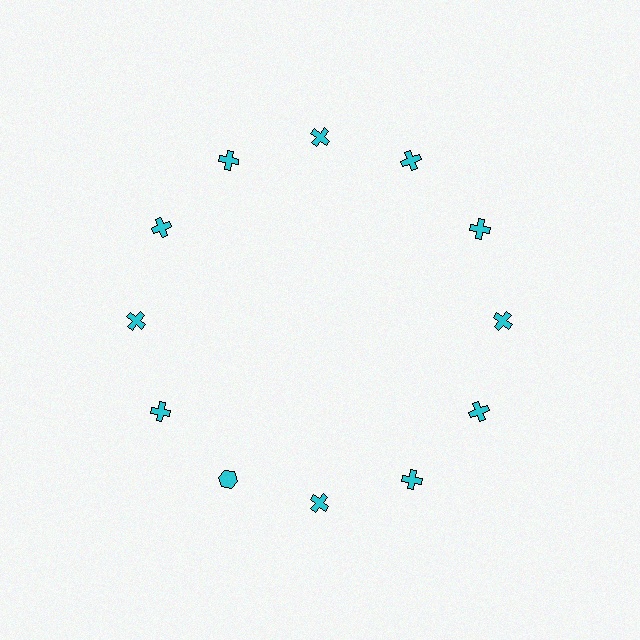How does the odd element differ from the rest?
It has a different shape: hexagon instead of cross.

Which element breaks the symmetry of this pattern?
The cyan hexagon at roughly the 7 o'clock position breaks the symmetry. All other shapes are cyan crosses.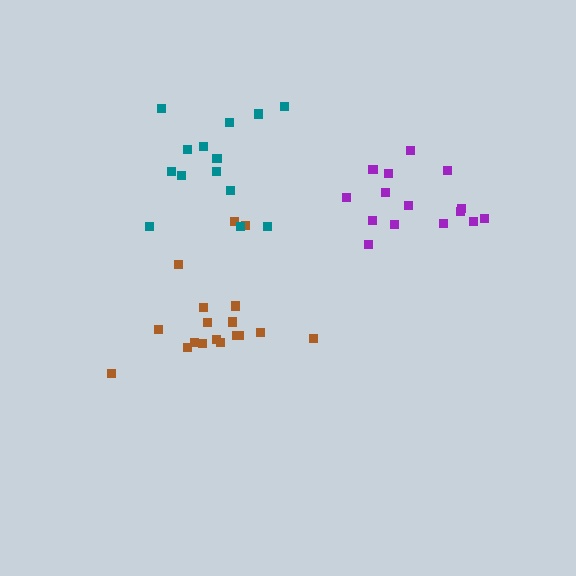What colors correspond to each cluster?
The clusters are colored: brown, teal, purple.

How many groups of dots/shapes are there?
There are 3 groups.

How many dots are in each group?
Group 1: 18 dots, Group 2: 14 dots, Group 3: 15 dots (47 total).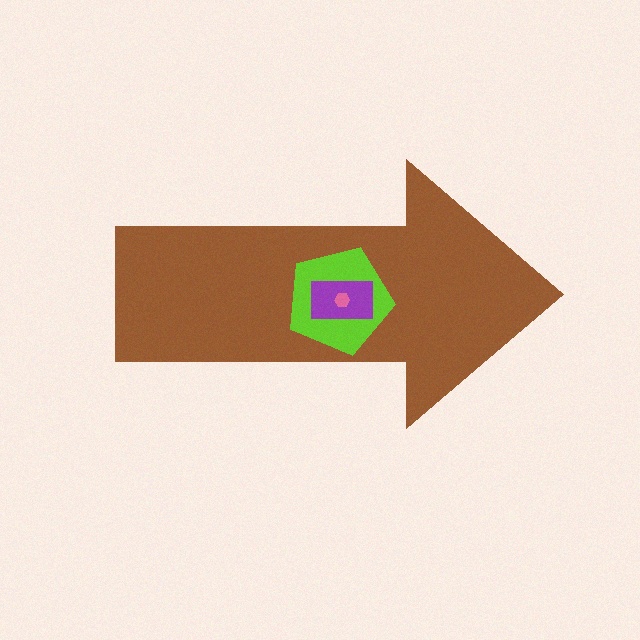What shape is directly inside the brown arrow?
The lime pentagon.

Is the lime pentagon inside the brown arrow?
Yes.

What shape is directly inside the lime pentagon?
The purple rectangle.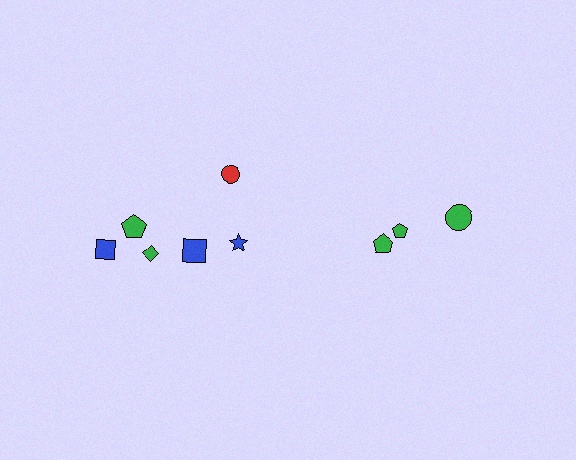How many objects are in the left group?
There are 6 objects.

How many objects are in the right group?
There are 3 objects.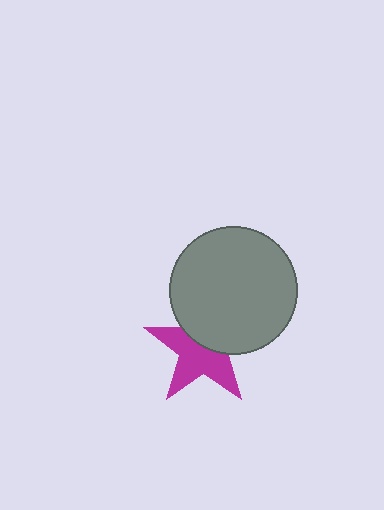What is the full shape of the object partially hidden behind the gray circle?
The partially hidden object is a magenta star.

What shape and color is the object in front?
The object in front is a gray circle.